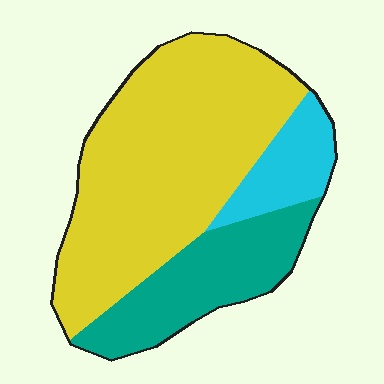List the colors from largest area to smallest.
From largest to smallest: yellow, teal, cyan.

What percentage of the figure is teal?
Teal covers roughly 25% of the figure.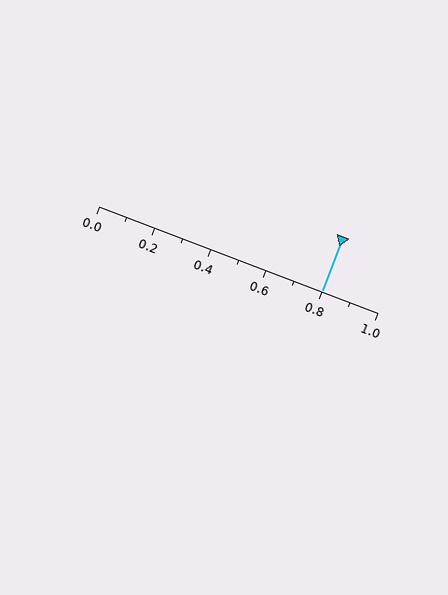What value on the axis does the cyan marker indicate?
The marker indicates approximately 0.8.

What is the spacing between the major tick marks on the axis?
The major ticks are spaced 0.2 apart.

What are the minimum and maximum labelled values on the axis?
The axis runs from 0.0 to 1.0.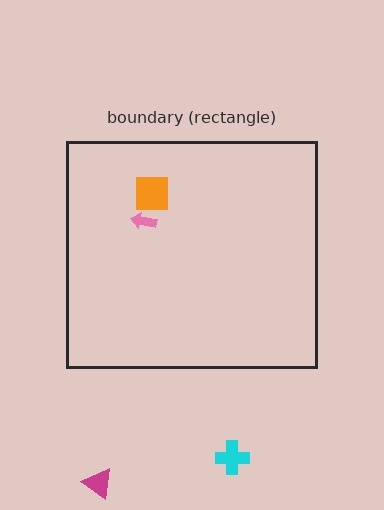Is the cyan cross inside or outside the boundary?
Outside.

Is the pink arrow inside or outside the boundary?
Inside.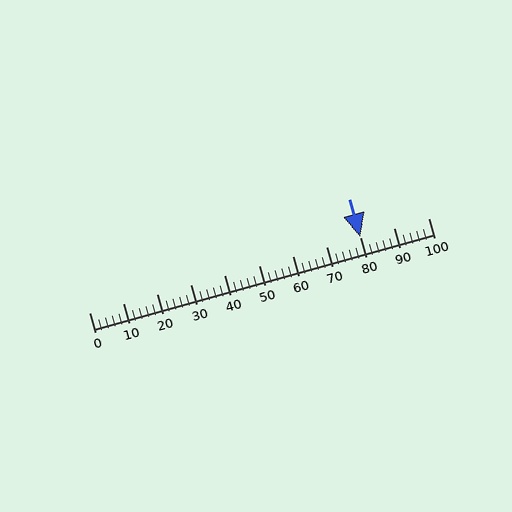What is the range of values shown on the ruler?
The ruler shows values from 0 to 100.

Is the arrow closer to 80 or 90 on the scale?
The arrow is closer to 80.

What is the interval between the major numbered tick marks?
The major tick marks are spaced 10 units apart.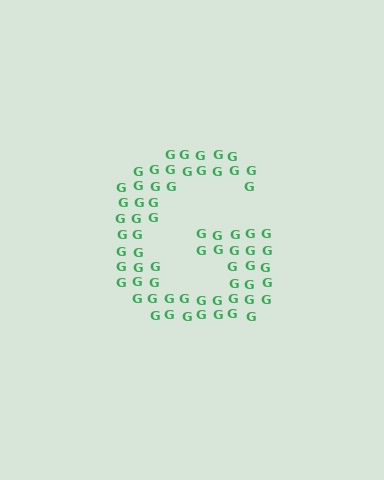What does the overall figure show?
The overall figure shows the letter G.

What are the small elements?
The small elements are letter G's.